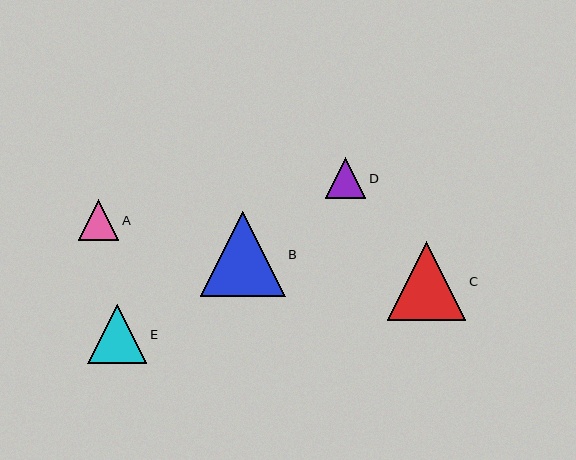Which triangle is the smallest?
Triangle D is the smallest with a size of approximately 41 pixels.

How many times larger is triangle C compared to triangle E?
Triangle C is approximately 1.3 times the size of triangle E.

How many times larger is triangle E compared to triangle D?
Triangle E is approximately 1.5 times the size of triangle D.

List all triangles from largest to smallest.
From largest to smallest: B, C, E, A, D.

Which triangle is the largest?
Triangle B is the largest with a size of approximately 85 pixels.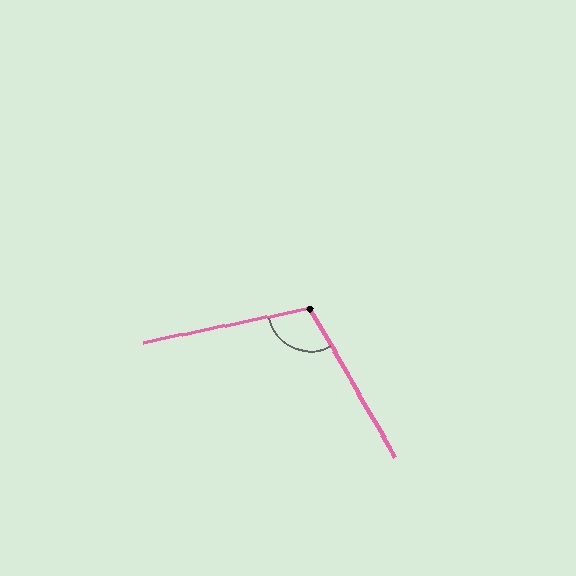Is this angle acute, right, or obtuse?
It is obtuse.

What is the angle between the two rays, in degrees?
Approximately 108 degrees.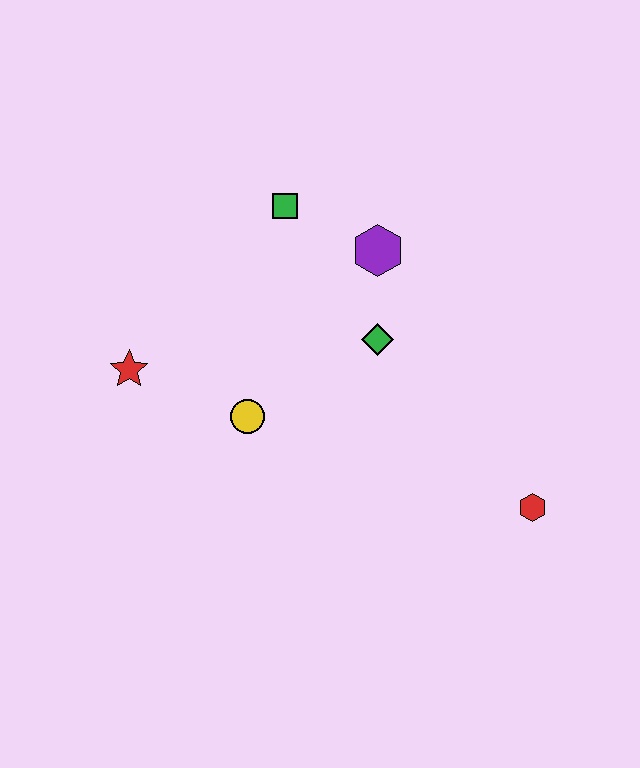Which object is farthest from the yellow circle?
The red hexagon is farthest from the yellow circle.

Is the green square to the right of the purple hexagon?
No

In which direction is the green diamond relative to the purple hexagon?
The green diamond is below the purple hexagon.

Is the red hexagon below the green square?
Yes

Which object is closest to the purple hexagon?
The green diamond is closest to the purple hexagon.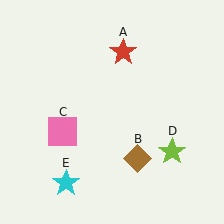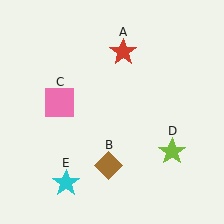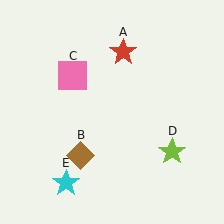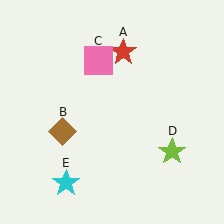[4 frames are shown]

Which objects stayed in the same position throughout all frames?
Red star (object A) and lime star (object D) and cyan star (object E) remained stationary.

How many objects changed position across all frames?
2 objects changed position: brown diamond (object B), pink square (object C).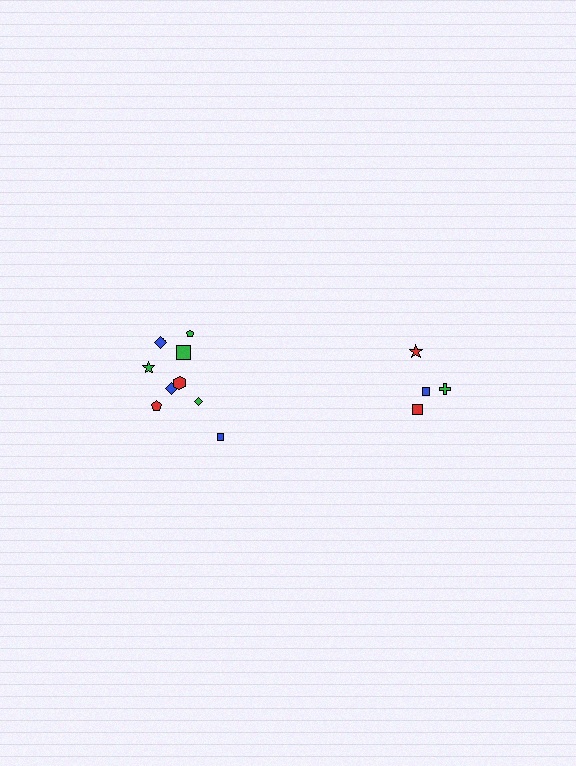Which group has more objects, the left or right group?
The left group.